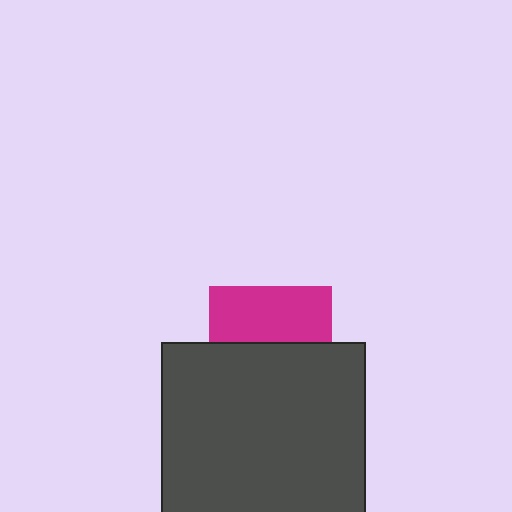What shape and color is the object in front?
The object in front is a dark gray square.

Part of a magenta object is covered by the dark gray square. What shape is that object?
It is a square.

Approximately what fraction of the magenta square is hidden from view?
Roughly 55% of the magenta square is hidden behind the dark gray square.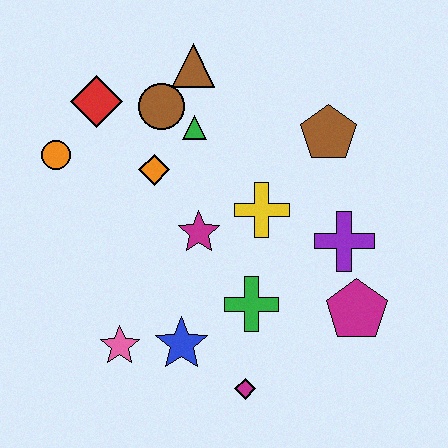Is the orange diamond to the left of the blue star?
Yes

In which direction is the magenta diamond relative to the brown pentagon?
The magenta diamond is below the brown pentagon.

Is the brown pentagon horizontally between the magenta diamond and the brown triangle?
No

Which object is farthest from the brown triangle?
The magenta diamond is farthest from the brown triangle.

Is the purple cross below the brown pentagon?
Yes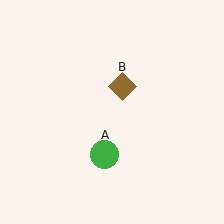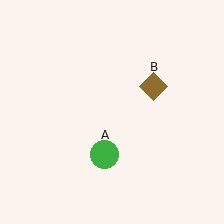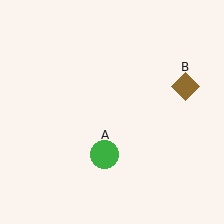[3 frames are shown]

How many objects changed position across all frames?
1 object changed position: brown diamond (object B).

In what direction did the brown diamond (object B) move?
The brown diamond (object B) moved right.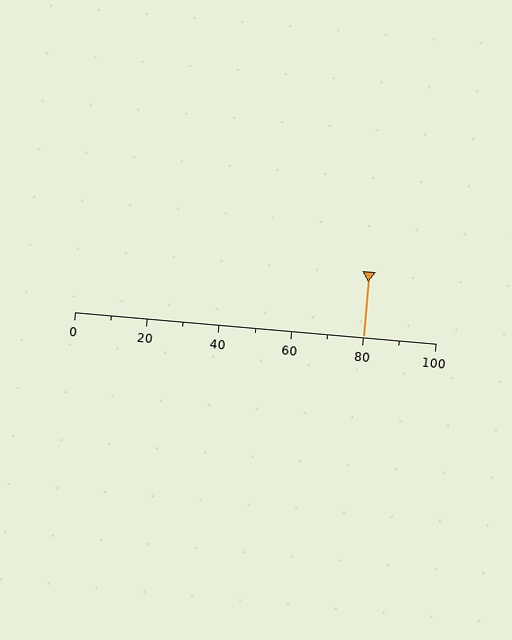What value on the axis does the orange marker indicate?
The marker indicates approximately 80.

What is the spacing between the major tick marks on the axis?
The major ticks are spaced 20 apart.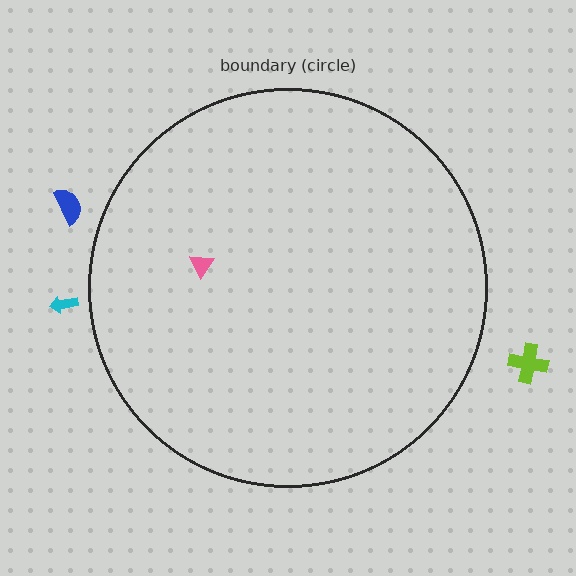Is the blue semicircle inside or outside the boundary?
Outside.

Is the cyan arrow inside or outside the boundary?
Outside.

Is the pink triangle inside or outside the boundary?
Inside.